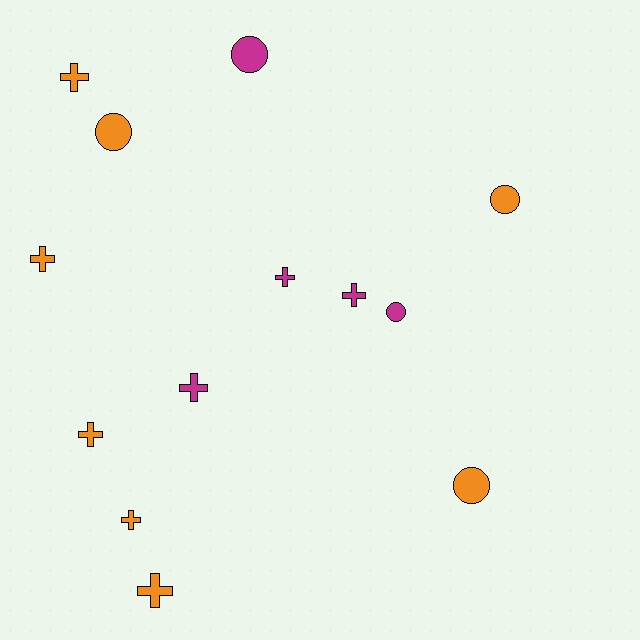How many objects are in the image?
There are 13 objects.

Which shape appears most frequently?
Cross, with 8 objects.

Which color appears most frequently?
Orange, with 8 objects.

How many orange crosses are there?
There are 5 orange crosses.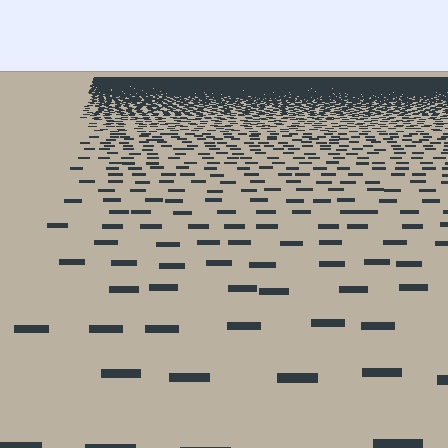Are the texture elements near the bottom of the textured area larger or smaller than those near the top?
Larger. Near the bottom, elements are closer to the viewer and appear at a bigger on-screen size.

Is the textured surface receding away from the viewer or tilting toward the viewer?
The surface is receding away from the viewer. Texture elements get smaller and denser toward the top.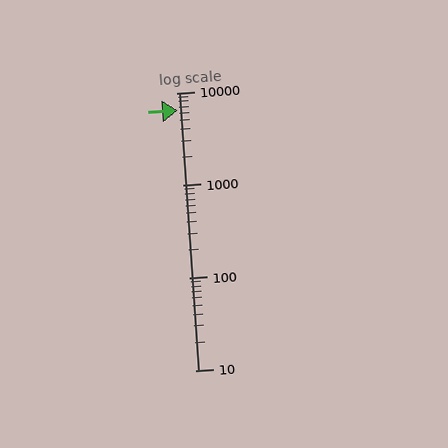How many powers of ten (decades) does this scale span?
The scale spans 3 decades, from 10 to 10000.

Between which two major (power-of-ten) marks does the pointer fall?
The pointer is between 1000 and 10000.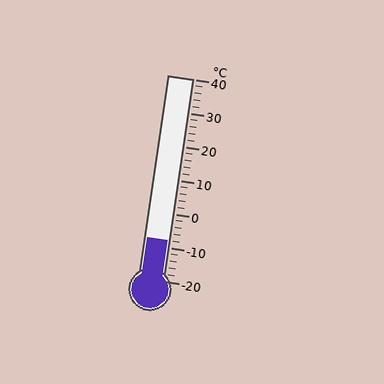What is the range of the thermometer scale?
The thermometer scale ranges from -20°C to 40°C.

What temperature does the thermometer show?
The thermometer shows approximately -8°C.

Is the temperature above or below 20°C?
The temperature is below 20°C.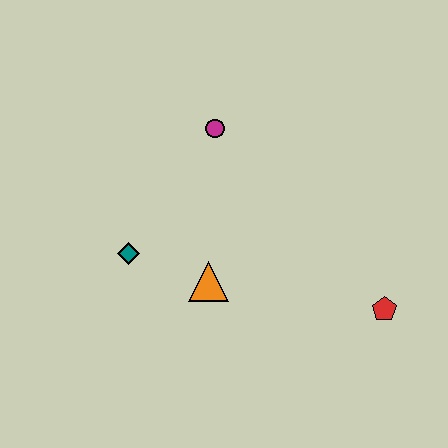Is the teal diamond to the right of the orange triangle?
No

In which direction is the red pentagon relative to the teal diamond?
The red pentagon is to the right of the teal diamond.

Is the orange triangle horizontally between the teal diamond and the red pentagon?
Yes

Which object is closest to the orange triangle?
The teal diamond is closest to the orange triangle.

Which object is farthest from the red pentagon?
The teal diamond is farthest from the red pentagon.